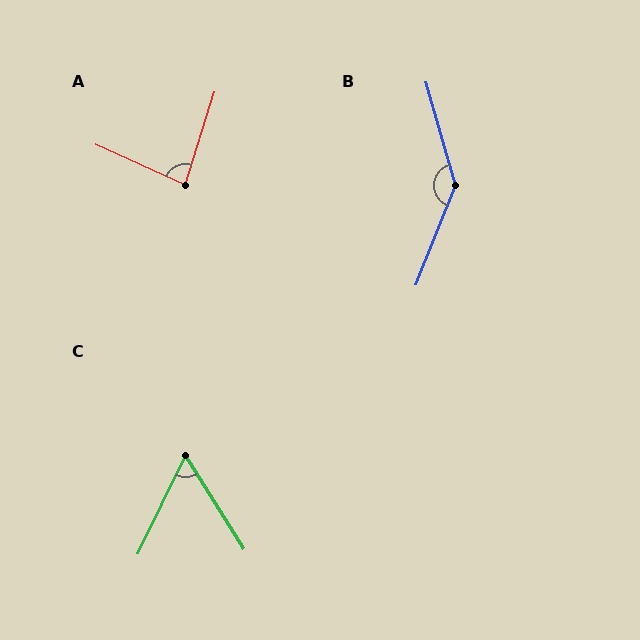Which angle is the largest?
B, at approximately 142 degrees.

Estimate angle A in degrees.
Approximately 83 degrees.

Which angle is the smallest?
C, at approximately 58 degrees.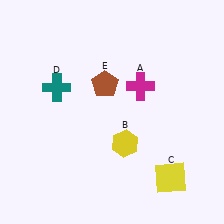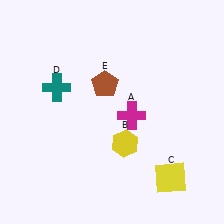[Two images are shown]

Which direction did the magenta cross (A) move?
The magenta cross (A) moved down.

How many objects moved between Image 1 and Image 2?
1 object moved between the two images.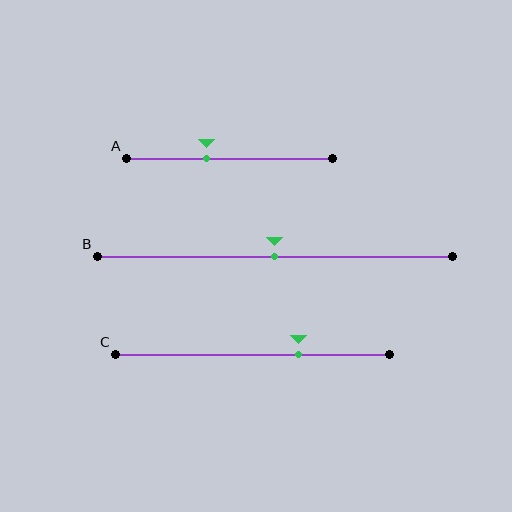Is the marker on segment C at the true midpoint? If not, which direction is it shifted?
No, the marker on segment C is shifted to the right by about 17% of the segment length.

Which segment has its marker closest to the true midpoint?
Segment B has its marker closest to the true midpoint.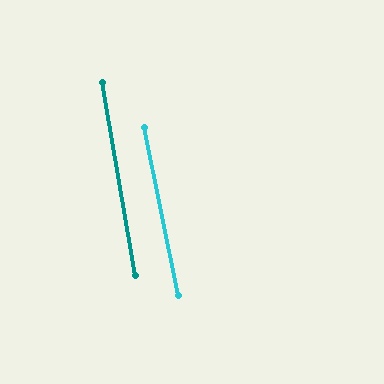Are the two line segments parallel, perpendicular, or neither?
Parallel — their directions differ by only 1.7°.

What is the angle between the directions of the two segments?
Approximately 2 degrees.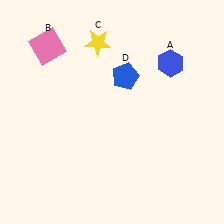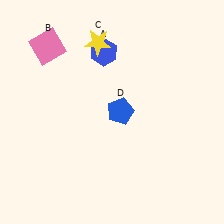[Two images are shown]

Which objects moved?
The objects that moved are: the blue hexagon (A), the blue pentagon (D).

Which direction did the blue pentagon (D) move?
The blue pentagon (D) moved down.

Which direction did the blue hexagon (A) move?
The blue hexagon (A) moved left.